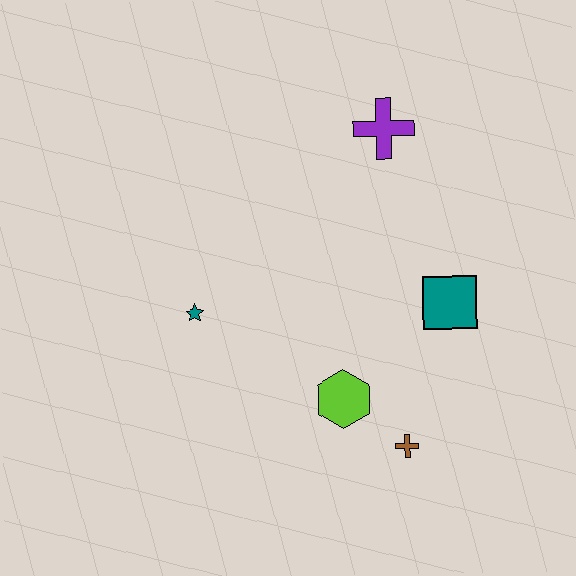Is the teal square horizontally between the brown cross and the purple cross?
No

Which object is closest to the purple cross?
The teal square is closest to the purple cross.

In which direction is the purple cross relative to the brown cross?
The purple cross is above the brown cross.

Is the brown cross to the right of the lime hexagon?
Yes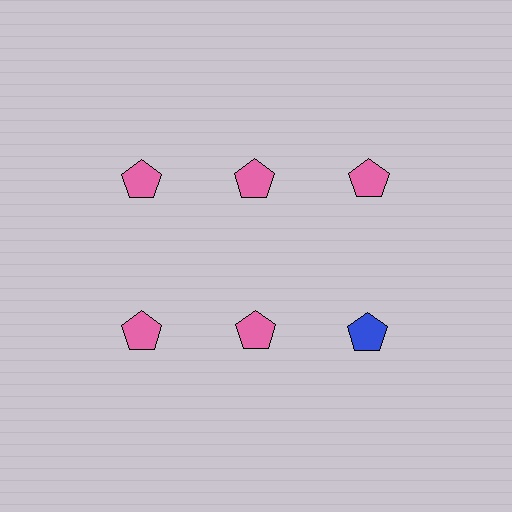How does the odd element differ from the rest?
It has a different color: blue instead of pink.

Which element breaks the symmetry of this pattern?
The blue pentagon in the second row, center column breaks the symmetry. All other shapes are pink pentagons.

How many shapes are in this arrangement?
There are 6 shapes arranged in a grid pattern.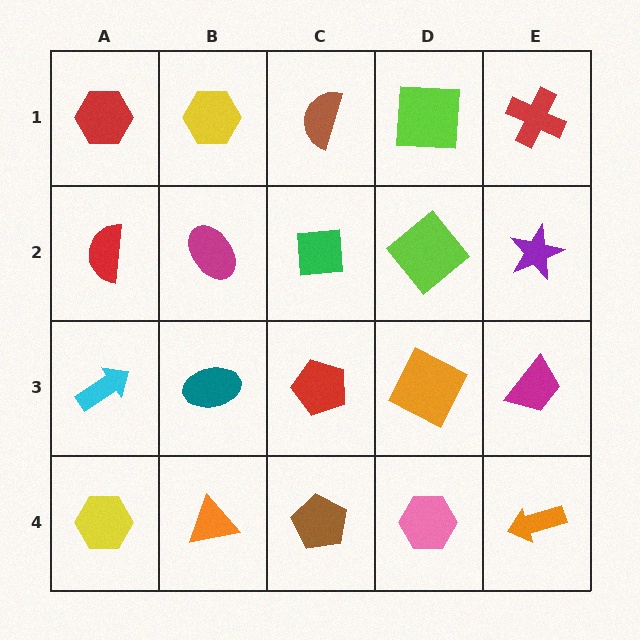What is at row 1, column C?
A brown semicircle.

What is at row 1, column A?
A red hexagon.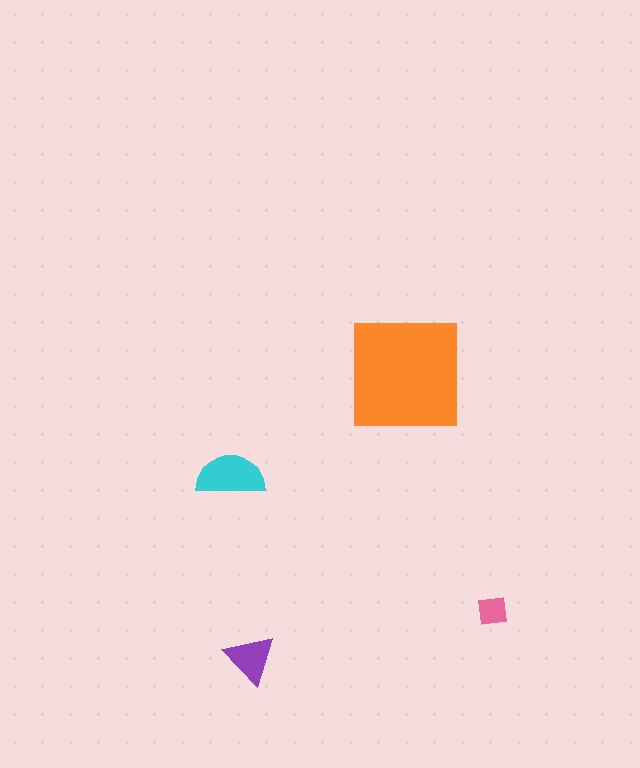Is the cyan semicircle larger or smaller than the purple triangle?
Larger.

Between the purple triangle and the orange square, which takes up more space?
The orange square.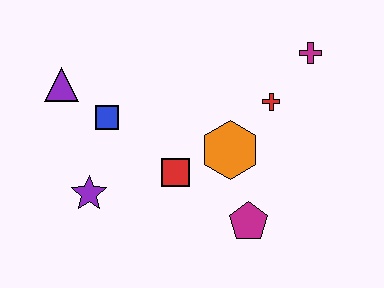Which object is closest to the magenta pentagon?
The orange hexagon is closest to the magenta pentagon.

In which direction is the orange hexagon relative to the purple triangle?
The orange hexagon is to the right of the purple triangle.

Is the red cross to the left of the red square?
No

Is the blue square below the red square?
No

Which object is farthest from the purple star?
The magenta cross is farthest from the purple star.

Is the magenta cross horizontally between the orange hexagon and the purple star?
No